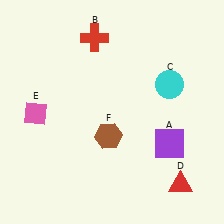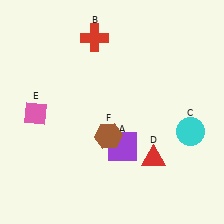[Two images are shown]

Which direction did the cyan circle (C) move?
The cyan circle (C) moved down.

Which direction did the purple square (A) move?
The purple square (A) moved left.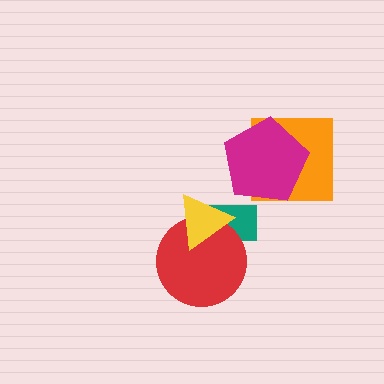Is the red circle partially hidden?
Yes, it is partially covered by another shape.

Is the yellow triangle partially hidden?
No, no other shape covers it.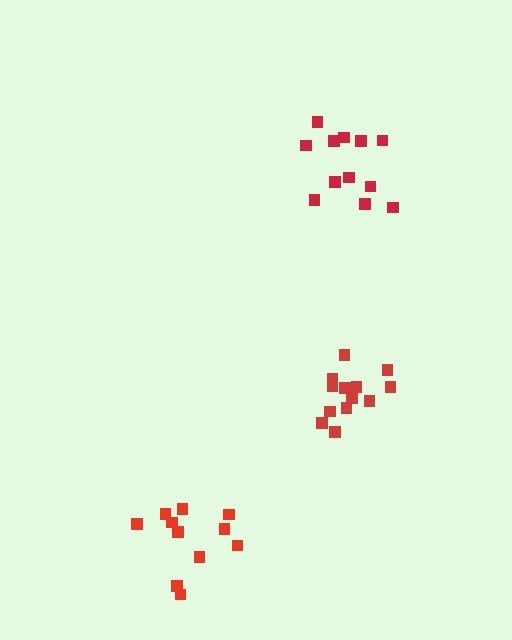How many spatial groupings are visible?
There are 3 spatial groupings.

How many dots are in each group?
Group 1: 11 dots, Group 2: 13 dots, Group 3: 12 dots (36 total).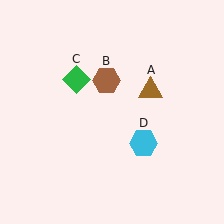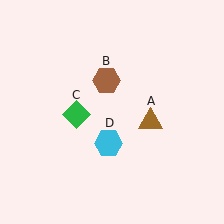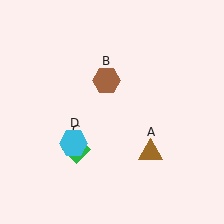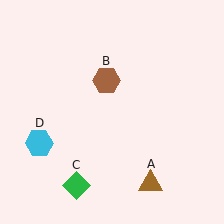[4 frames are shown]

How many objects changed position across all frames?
3 objects changed position: brown triangle (object A), green diamond (object C), cyan hexagon (object D).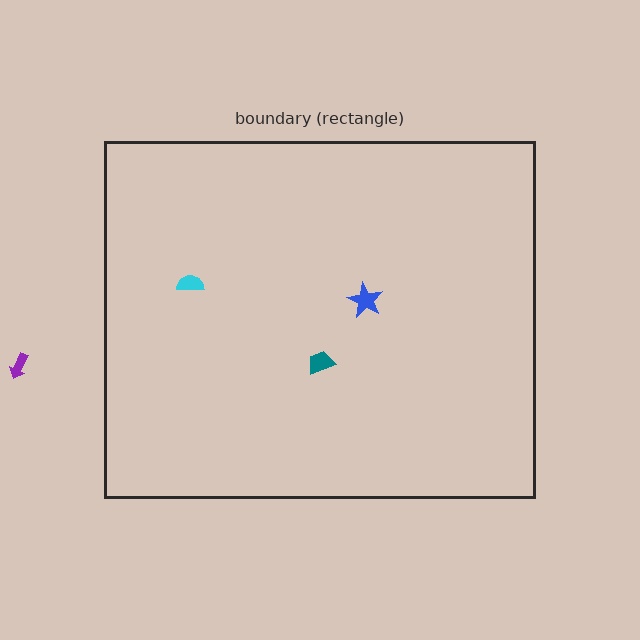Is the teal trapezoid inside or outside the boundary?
Inside.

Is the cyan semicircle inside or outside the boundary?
Inside.